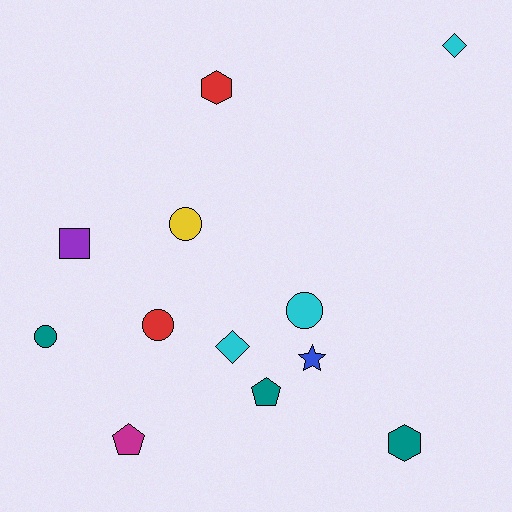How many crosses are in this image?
There are no crosses.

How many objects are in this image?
There are 12 objects.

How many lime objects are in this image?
There are no lime objects.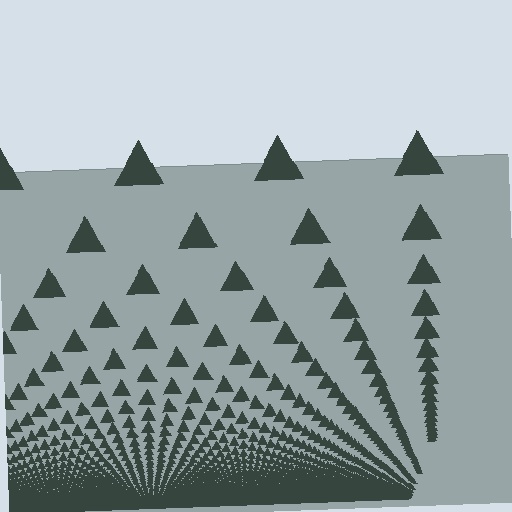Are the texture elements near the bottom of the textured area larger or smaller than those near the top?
Smaller. The gradient is inverted — elements near the bottom are smaller and denser.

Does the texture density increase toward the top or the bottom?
Density increases toward the bottom.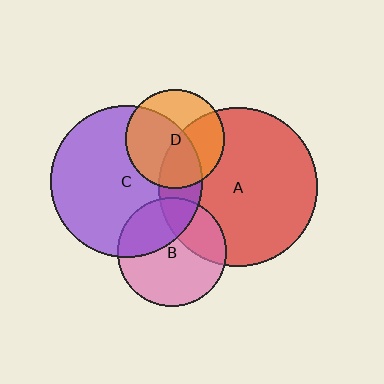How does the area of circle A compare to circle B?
Approximately 2.1 times.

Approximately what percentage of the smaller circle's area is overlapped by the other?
Approximately 35%.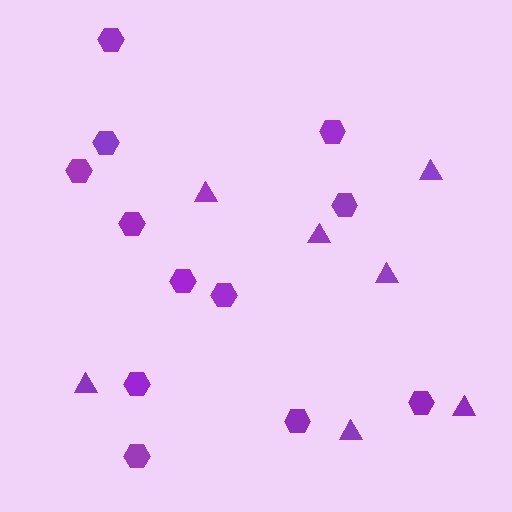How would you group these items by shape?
There are 2 groups: one group of triangles (7) and one group of hexagons (12).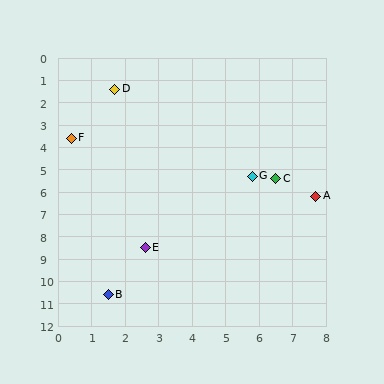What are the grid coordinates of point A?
Point A is at approximately (7.7, 6.2).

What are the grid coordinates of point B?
Point B is at approximately (1.5, 10.6).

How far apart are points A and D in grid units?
Points A and D are about 7.7 grid units apart.